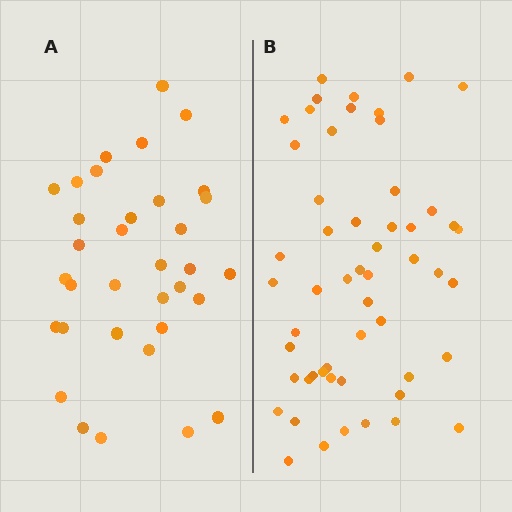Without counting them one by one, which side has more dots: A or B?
Region B (the right region) has more dots.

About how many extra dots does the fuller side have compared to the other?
Region B has approximately 20 more dots than region A.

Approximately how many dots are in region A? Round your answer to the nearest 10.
About 30 dots. (The exact count is 34, which rounds to 30.)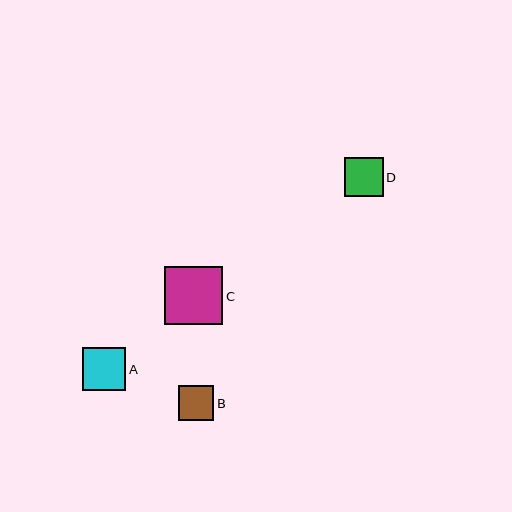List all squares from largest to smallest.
From largest to smallest: C, A, D, B.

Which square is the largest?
Square C is the largest with a size of approximately 58 pixels.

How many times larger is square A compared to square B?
Square A is approximately 1.2 times the size of square B.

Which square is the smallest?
Square B is the smallest with a size of approximately 35 pixels.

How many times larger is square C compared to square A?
Square C is approximately 1.3 times the size of square A.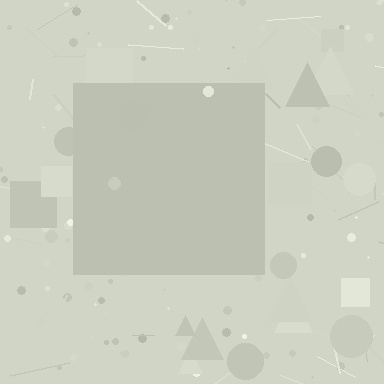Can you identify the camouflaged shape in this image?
The camouflaged shape is a square.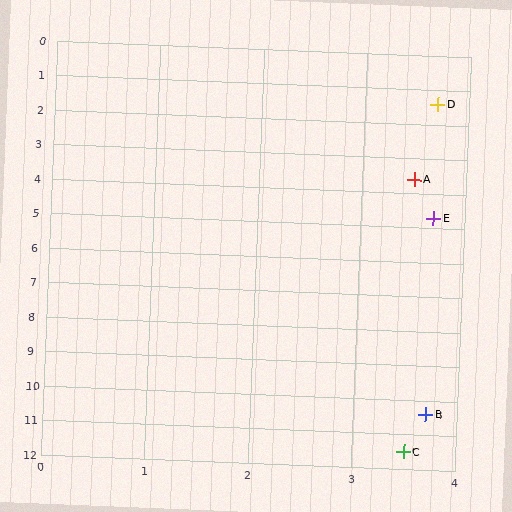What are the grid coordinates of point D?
Point D is at approximately (3.7, 1.4).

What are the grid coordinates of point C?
Point C is at approximately (3.5, 11.5).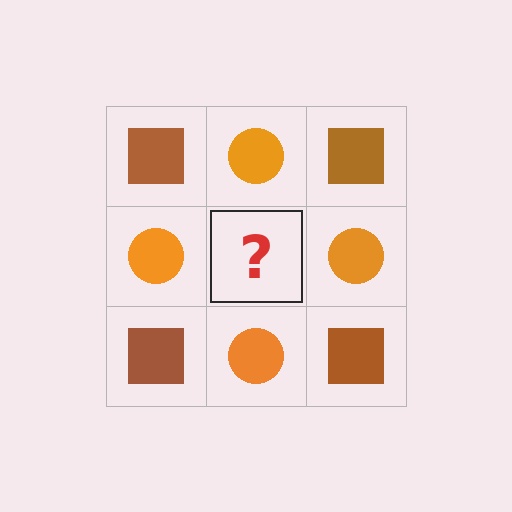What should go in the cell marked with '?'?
The missing cell should contain a brown square.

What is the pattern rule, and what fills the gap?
The rule is that it alternates brown square and orange circle in a checkerboard pattern. The gap should be filled with a brown square.